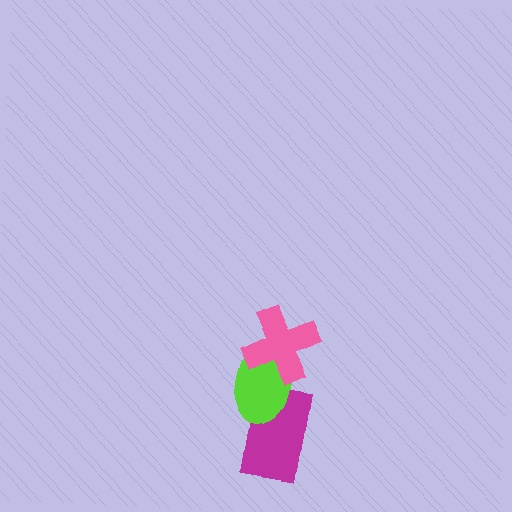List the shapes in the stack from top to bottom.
From top to bottom: the pink cross, the lime ellipse, the magenta rectangle.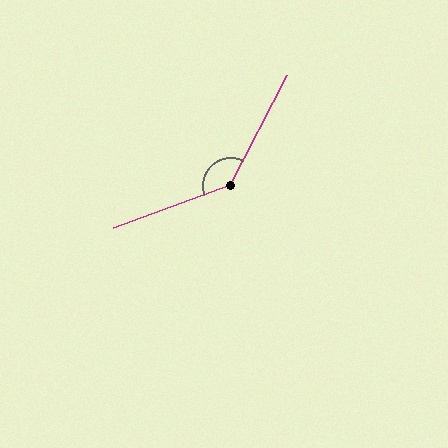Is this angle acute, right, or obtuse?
It is obtuse.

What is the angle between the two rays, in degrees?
Approximately 137 degrees.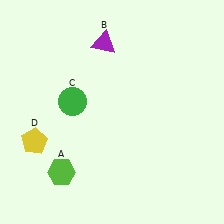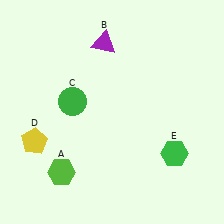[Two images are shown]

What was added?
A green hexagon (E) was added in Image 2.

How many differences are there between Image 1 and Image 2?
There is 1 difference between the two images.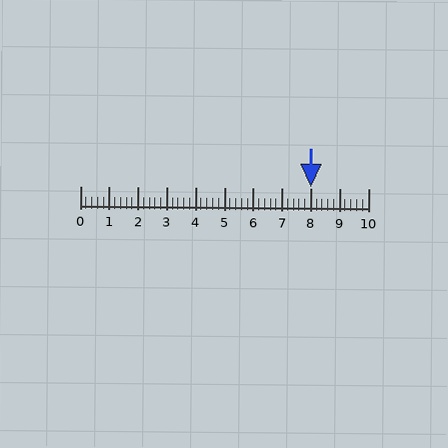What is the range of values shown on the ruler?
The ruler shows values from 0 to 10.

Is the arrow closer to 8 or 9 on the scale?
The arrow is closer to 8.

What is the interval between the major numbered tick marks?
The major tick marks are spaced 1 units apart.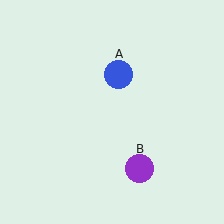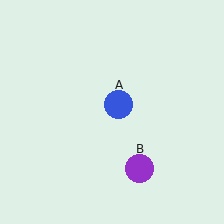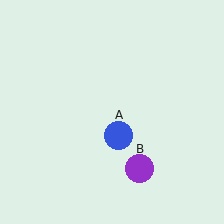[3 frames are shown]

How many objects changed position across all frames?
1 object changed position: blue circle (object A).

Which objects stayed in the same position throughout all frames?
Purple circle (object B) remained stationary.